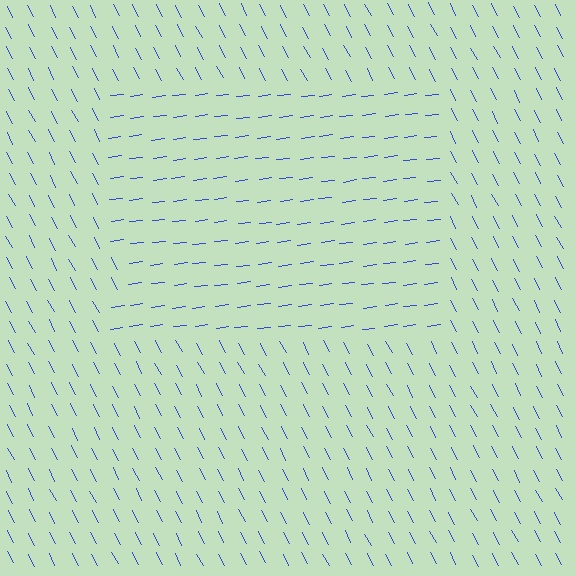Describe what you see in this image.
The image is filled with small blue line segments. A rectangle region in the image has lines oriented differently from the surrounding lines, creating a visible texture boundary.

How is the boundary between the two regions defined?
The boundary is defined purely by a change in line orientation (approximately 70 degrees difference). All lines are the same color and thickness.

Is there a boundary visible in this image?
Yes, there is a texture boundary formed by a change in line orientation.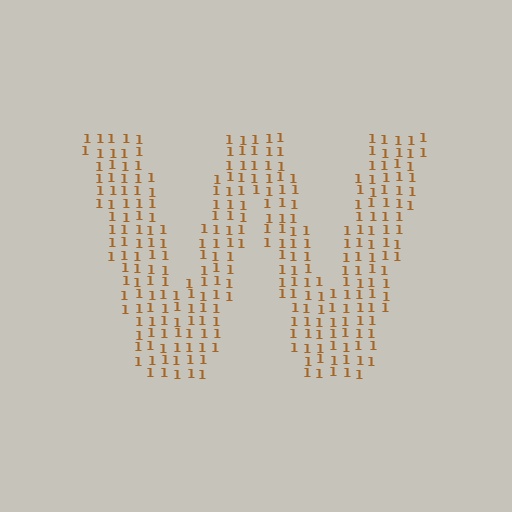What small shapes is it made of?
It is made of small digit 1's.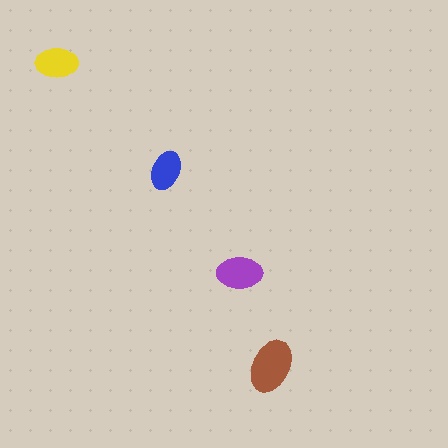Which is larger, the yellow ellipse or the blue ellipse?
The yellow one.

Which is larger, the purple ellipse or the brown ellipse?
The brown one.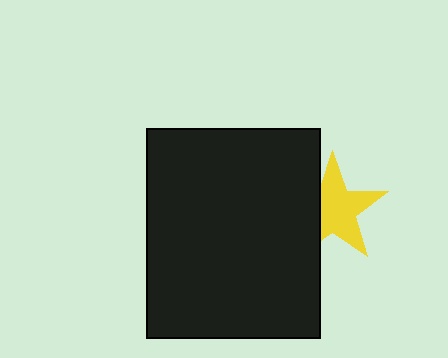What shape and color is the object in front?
The object in front is a black rectangle.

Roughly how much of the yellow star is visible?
Most of it is visible (roughly 70%).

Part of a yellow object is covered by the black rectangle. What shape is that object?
It is a star.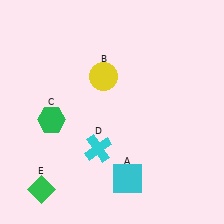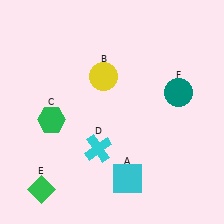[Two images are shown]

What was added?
A teal circle (F) was added in Image 2.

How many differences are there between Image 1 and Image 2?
There is 1 difference between the two images.